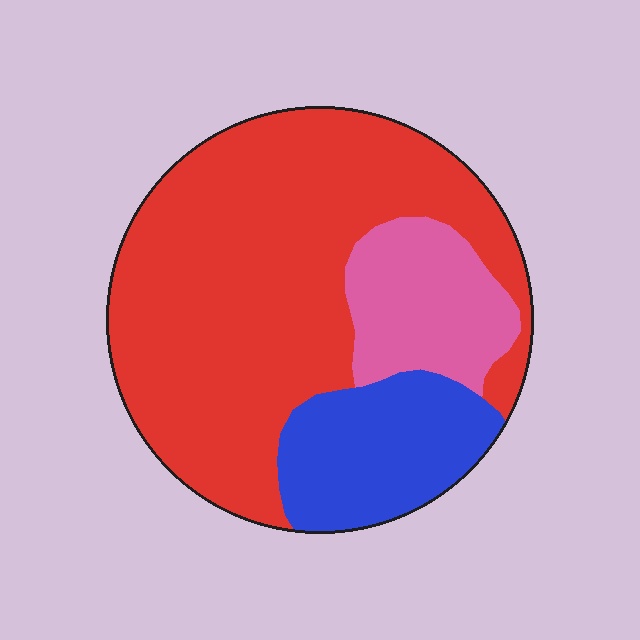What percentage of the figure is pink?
Pink takes up about one sixth (1/6) of the figure.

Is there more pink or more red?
Red.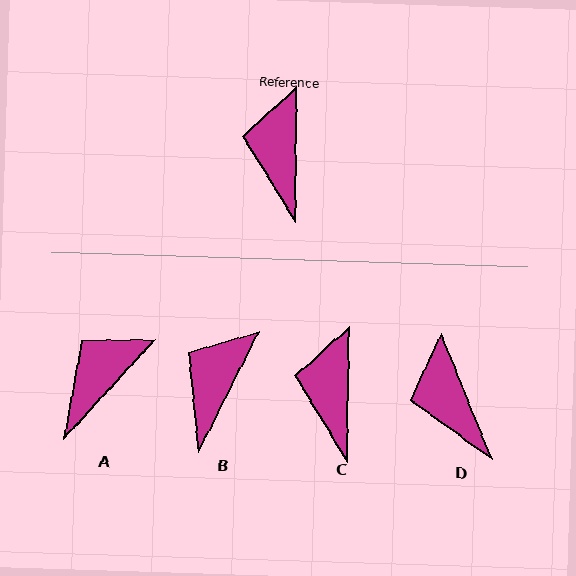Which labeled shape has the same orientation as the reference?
C.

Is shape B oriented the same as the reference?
No, it is off by about 26 degrees.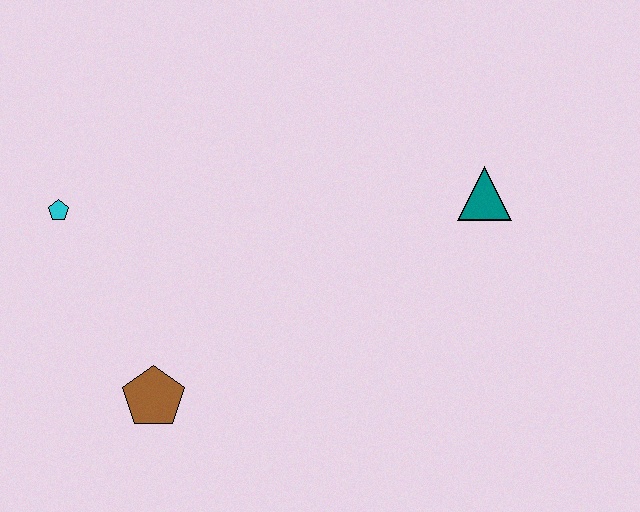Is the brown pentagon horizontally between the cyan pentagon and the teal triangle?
Yes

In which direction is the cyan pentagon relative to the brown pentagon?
The cyan pentagon is above the brown pentagon.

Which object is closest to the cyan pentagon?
The brown pentagon is closest to the cyan pentagon.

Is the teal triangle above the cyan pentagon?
Yes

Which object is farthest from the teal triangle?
The cyan pentagon is farthest from the teal triangle.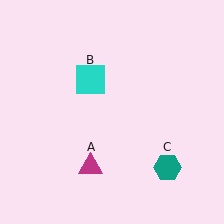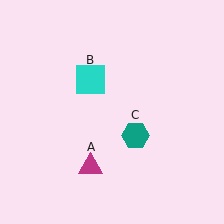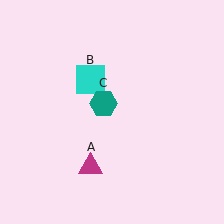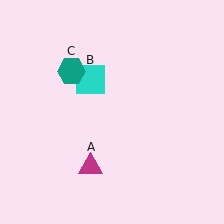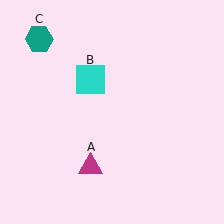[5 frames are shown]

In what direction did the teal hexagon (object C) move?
The teal hexagon (object C) moved up and to the left.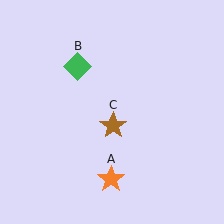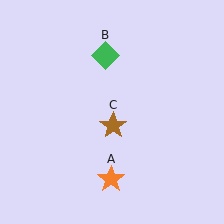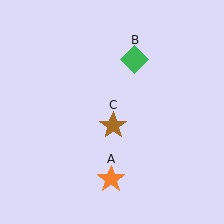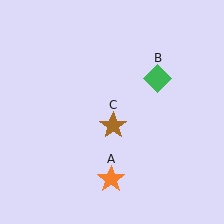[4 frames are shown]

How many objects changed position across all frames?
1 object changed position: green diamond (object B).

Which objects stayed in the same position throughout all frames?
Orange star (object A) and brown star (object C) remained stationary.